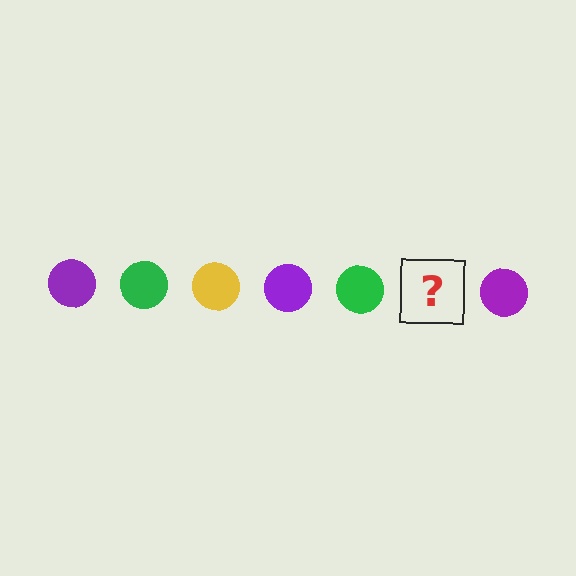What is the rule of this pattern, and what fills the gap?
The rule is that the pattern cycles through purple, green, yellow circles. The gap should be filled with a yellow circle.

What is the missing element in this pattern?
The missing element is a yellow circle.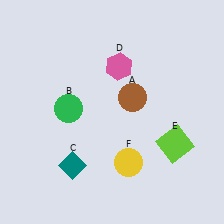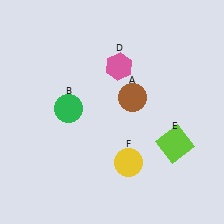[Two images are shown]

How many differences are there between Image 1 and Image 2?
There is 1 difference between the two images.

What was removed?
The teal diamond (C) was removed in Image 2.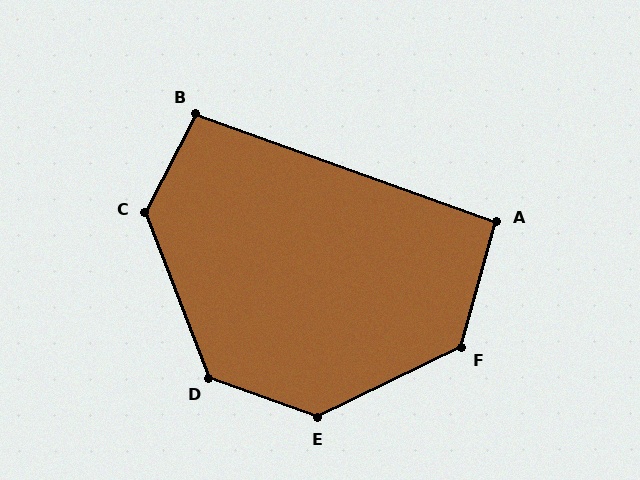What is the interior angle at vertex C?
Approximately 132 degrees (obtuse).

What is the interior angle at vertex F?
Approximately 132 degrees (obtuse).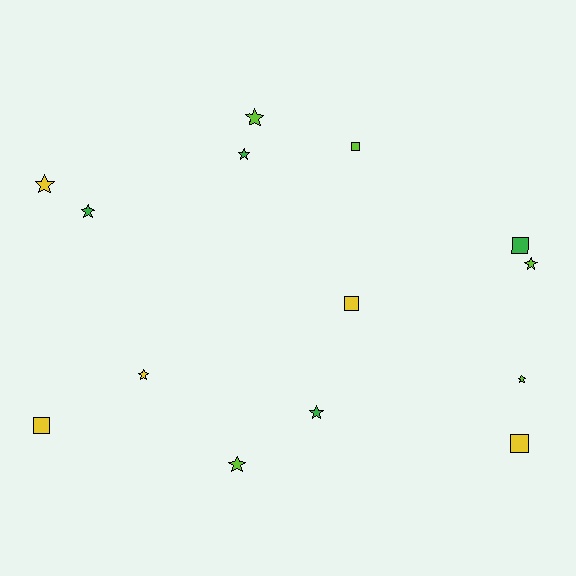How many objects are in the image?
There are 14 objects.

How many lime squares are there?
There is 1 lime square.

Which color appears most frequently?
Lime, with 5 objects.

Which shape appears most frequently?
Star, with 9 objects.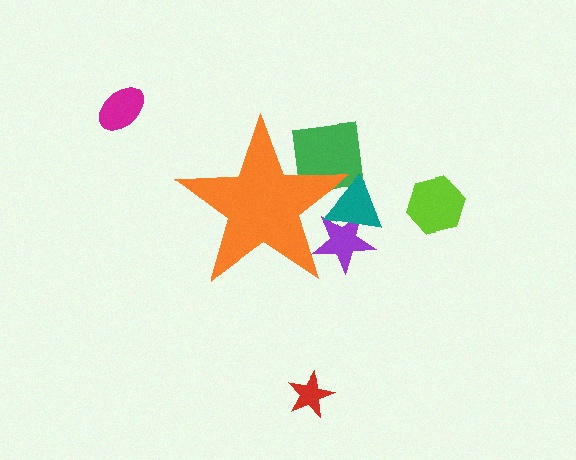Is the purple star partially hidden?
Yes, the purple star is partially hidden behind the orange star.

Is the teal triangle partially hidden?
Yes, the teal triangle is partially hidden behind the orange star.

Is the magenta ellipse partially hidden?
No, the magenta ellipse is fully visible.